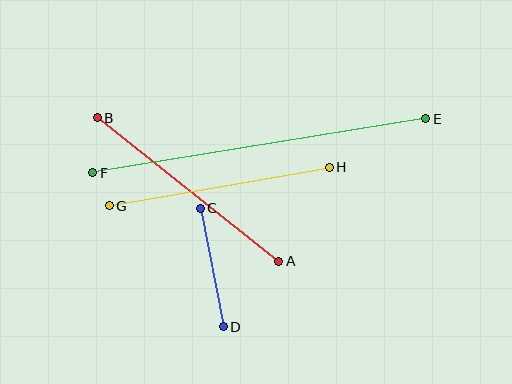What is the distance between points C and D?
The distance is approximately 121 pixels.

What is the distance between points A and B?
The distance is approximately 231 pixels.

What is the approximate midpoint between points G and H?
The midpoint is at approximately (219, 187) pixels.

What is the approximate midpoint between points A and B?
The midpoint is at approximately (188, 190) pixels.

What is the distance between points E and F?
The distance is approximately 337 pixels.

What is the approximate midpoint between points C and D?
The midpoint is at approximately (212, 267) pixels.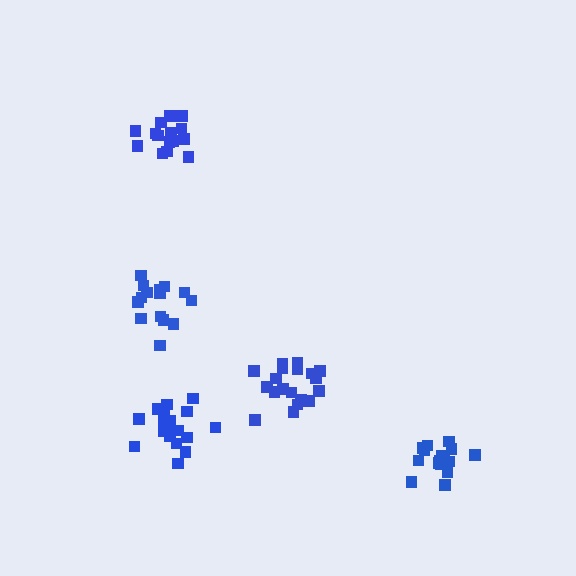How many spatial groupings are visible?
There are 5 spatial groupings.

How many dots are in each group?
Group 1: 16 dots, Group 2: 19 dots, Group 3: 15 dots, Group 4: 19 dots, Group 5: 15 dots (84 total).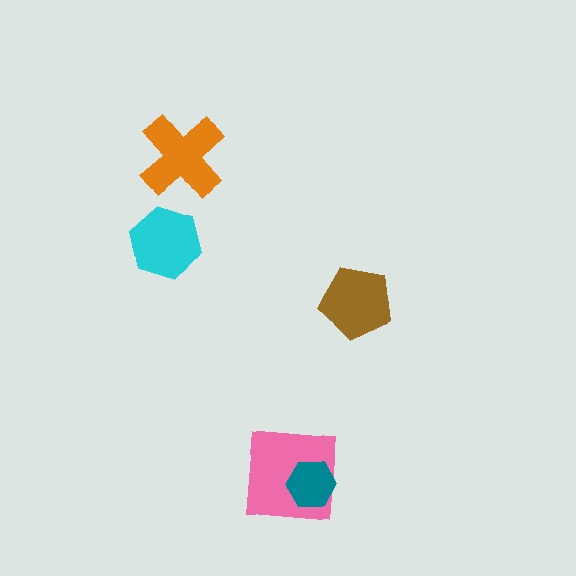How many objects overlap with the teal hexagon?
1 object overlaps with the teal hexagon.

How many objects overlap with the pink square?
1 object overlaps with the pink square.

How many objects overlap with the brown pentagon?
0 objects overlap with the brown pentagon.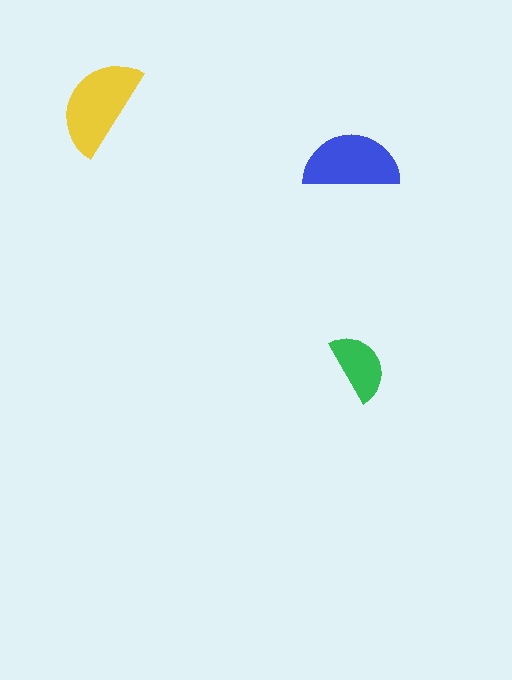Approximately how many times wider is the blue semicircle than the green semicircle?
About 1.5 times wider.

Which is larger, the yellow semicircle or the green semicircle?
The yellow one.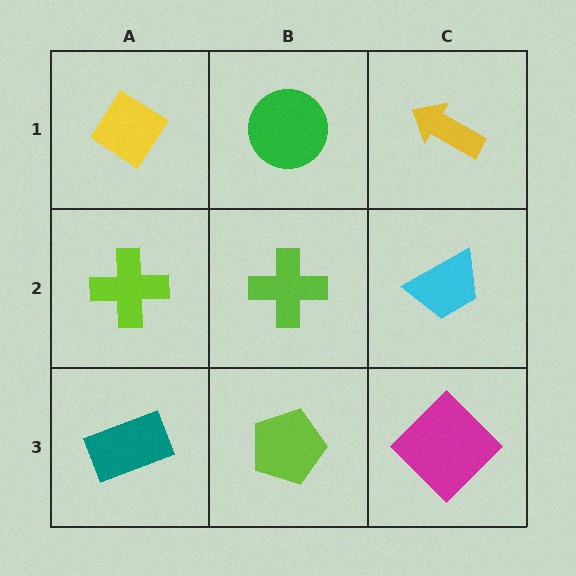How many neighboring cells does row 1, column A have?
2.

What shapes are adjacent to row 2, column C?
A yellow arrow (row 1, column C), a magenta diamond (row 3, column C), a lime cross (row 2, column B).